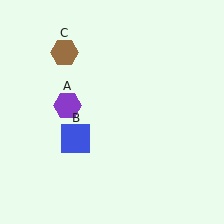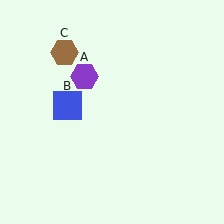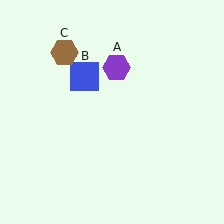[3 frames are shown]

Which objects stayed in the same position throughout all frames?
Brown hexagon (object C) remained stationary.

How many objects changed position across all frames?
2 objects changed position: purple hexagon (object A), blue square (object B).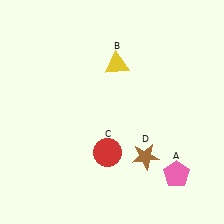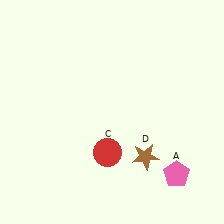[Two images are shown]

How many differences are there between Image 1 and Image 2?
There is 1 difference between the two images.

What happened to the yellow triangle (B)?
The yellow triangle (B) was removed in Image 2. It was in the top-right area of Image 1.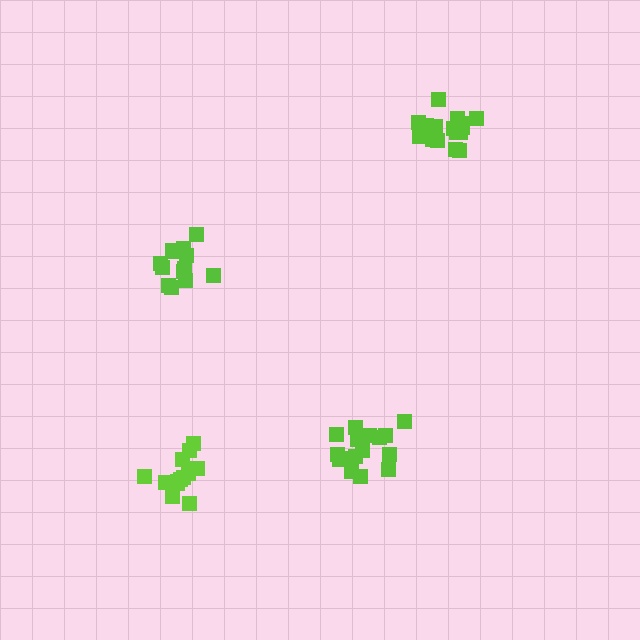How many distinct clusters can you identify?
There are 4 distinct clusters.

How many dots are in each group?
Group 1: 17 dots, Group 2: 13 dots, Group 3: 13 dots, Group 4: 17 dots (60 total).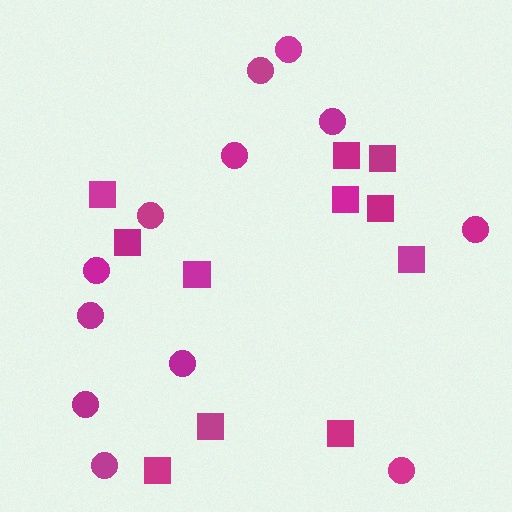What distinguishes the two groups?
There are 2 groups: one group of circles (12) and one group of squares (11).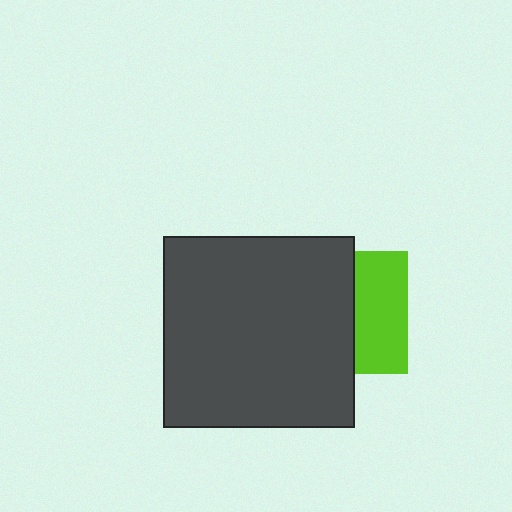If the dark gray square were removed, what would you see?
You would see the complete lime square.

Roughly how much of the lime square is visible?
A small part of it is visible (roughly 43%).